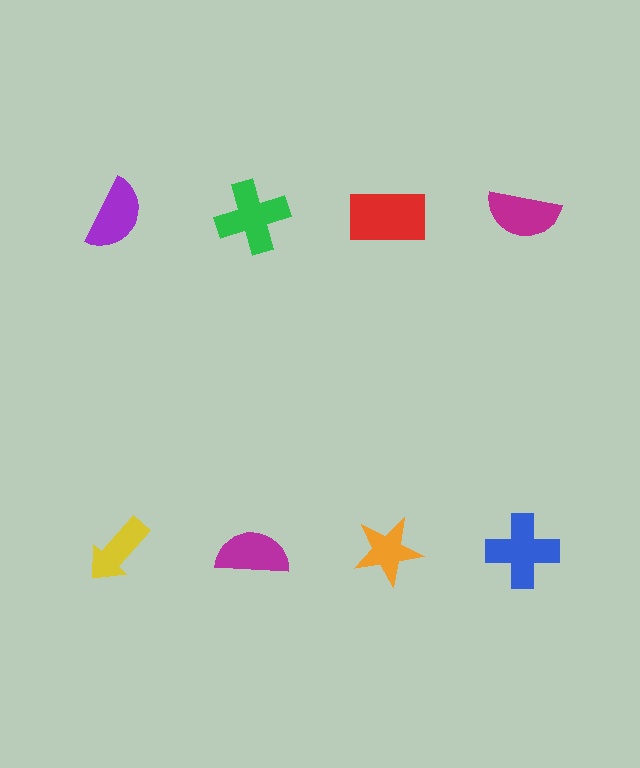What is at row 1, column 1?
A purple semicircle.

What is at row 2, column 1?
A yellow arrow.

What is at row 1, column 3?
A red rectangle.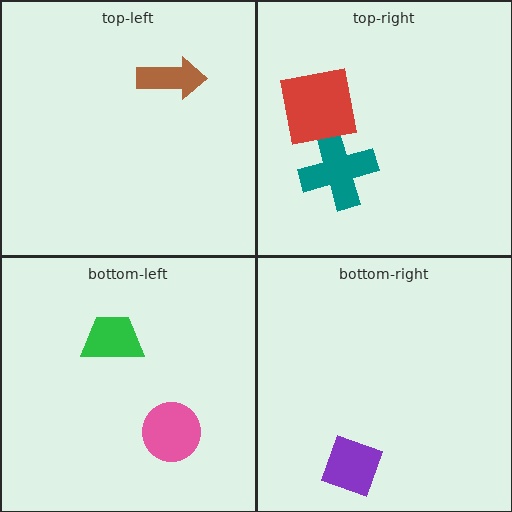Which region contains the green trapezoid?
The bottom-left region.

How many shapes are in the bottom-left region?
2.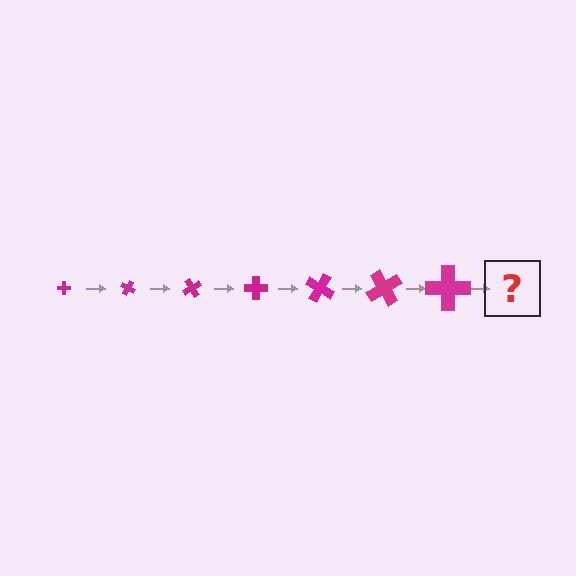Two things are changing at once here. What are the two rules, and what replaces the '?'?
The two rules are that the cross grows larger each step and it rotates 30 degrees each step. The '?' should be a cross, larger than the previous one and rotated 210 degrees from the start.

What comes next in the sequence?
The next element should be a cross, larger than the previous one and rotated 210 degrees from the start.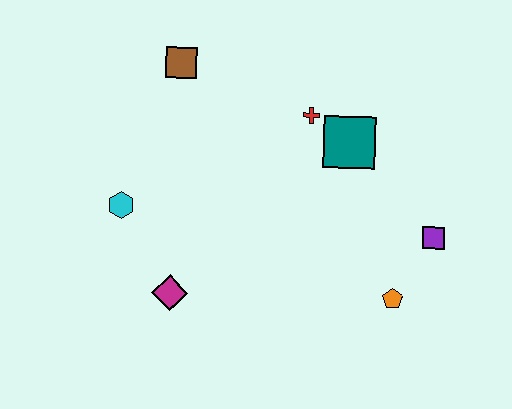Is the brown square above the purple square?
Yes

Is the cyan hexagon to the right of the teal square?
No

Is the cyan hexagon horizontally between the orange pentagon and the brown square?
No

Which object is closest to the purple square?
The orange pentagon is closest to the purple square.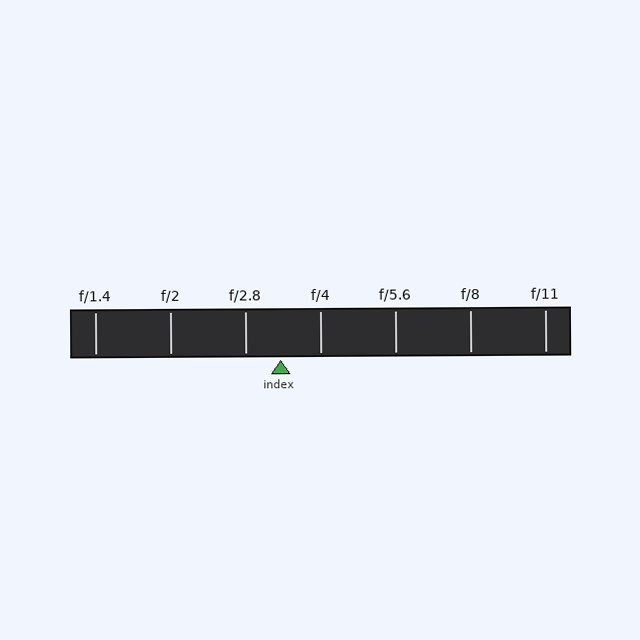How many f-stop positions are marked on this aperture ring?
There are 7 f-stop positions marked.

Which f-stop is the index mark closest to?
The index mark is closest to f/2.8.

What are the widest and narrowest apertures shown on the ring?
The widest aperture shown is f/1.4 and the narrowest is f/11.